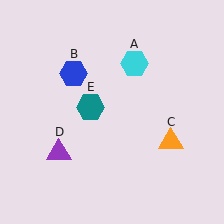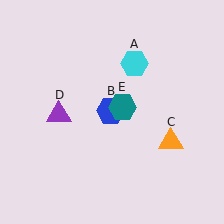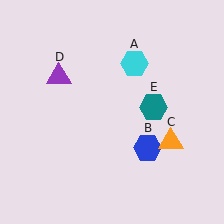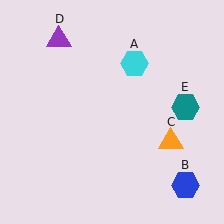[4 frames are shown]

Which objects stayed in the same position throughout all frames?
Cyan hexagon (object A) and orange triangle (object C) remained stationary.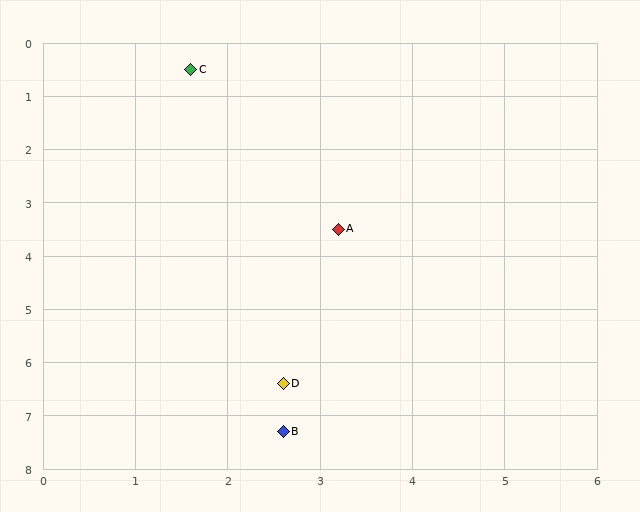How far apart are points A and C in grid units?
Points A and C are about 3.4 grid units apart.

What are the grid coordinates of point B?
Point B is at approximately (2.6, 7.3).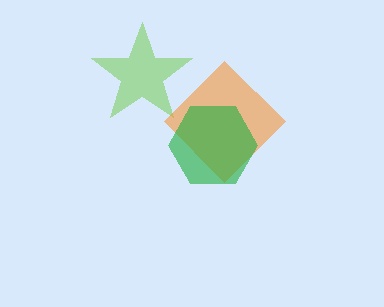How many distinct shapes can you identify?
There are 3 distinct shapes: a lime star, an orange diamond, a green hexagon.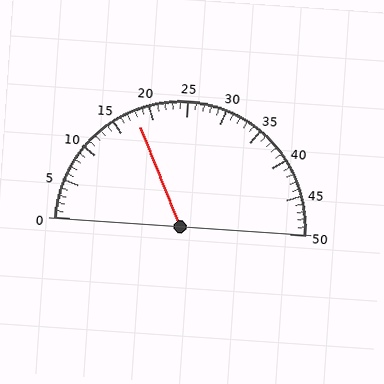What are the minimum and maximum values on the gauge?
The gauge ranges from 0 to 50.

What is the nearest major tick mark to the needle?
The nearest major tick mark is 20.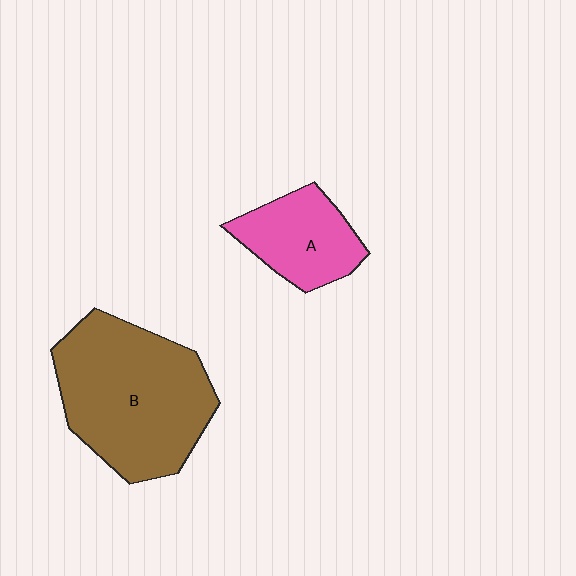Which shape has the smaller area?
Shape A (pink).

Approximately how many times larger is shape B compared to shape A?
Approximately 2.1 times.